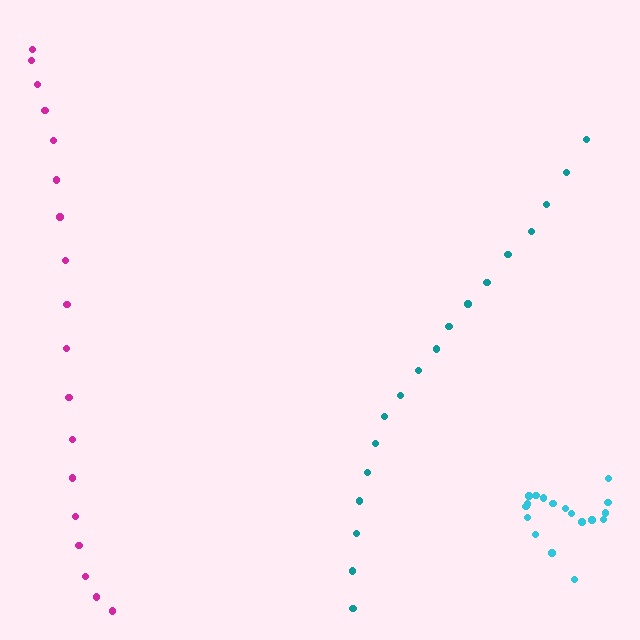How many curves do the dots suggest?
There are 3 distinct paths.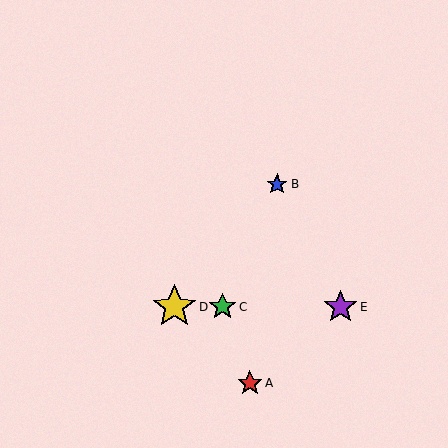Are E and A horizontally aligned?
No, E is at y≈307 and A is at y≈383.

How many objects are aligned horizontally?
3 objects (C, D, E) are aligned horizontally.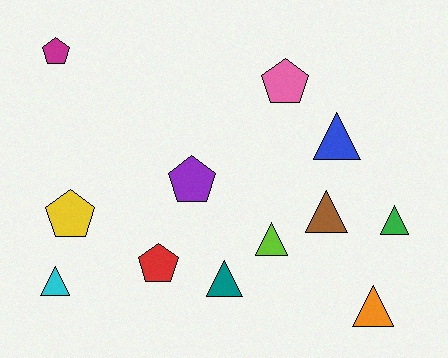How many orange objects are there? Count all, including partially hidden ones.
There is 1 orange object.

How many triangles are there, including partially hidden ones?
There are 7 triangles.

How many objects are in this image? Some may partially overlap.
There are 12 objects.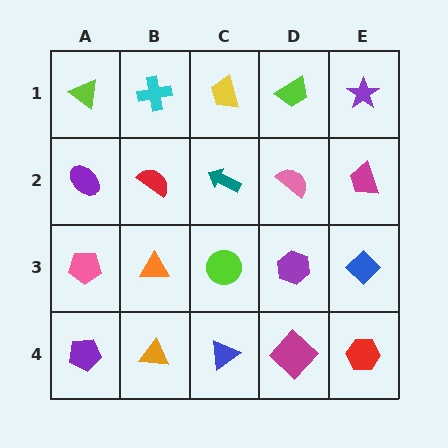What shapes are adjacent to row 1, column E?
A magenta trapezoid (row 2, column E), a lime trapezoid (row 1, column D).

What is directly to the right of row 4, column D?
A red hexagon.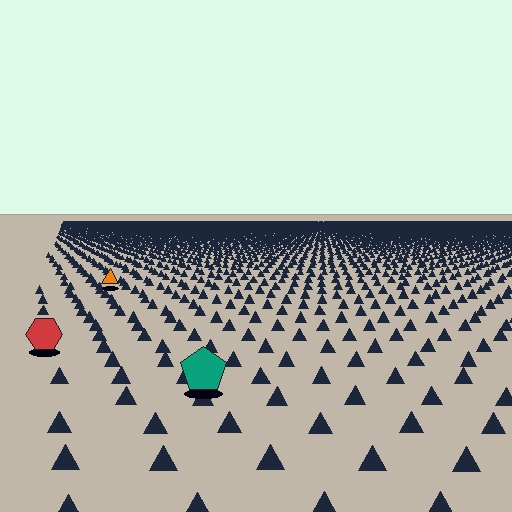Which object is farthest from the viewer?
The orange triangle is farthest from the viewer. It appears smaller and the ground texture around it is denser.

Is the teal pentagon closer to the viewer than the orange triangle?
Yes. The teal pentagon is closer — you can tell from the texture gradient: the ground texture is coarser near it.